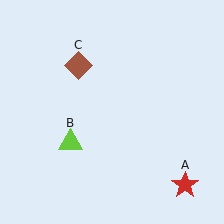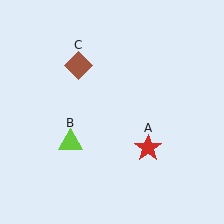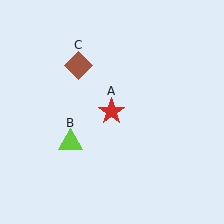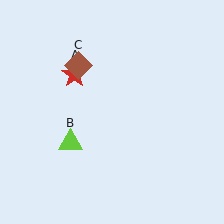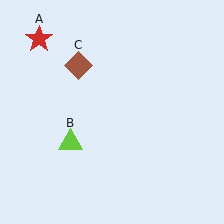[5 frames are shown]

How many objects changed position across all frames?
1 object changed position: red star (object A).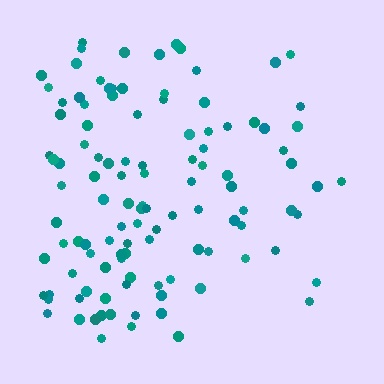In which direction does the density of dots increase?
From right to left, with the left side densest.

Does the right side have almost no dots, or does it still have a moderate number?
Still a moderate number, just noticeably fewer than the left.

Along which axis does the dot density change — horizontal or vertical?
Horizontal.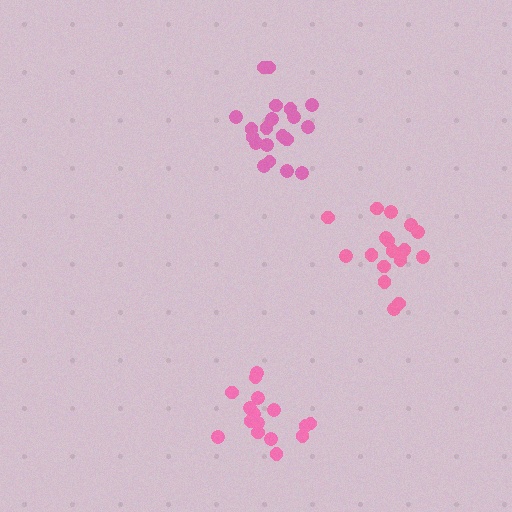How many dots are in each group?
Group 1: 16 dots, Group 2: 21 dots, Group 3: 18 dots (55 total).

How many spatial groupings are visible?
There are 3 spatial groupings.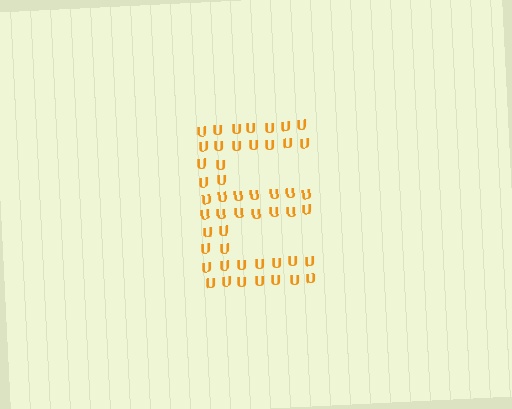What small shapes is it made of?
It is made of small letter U's.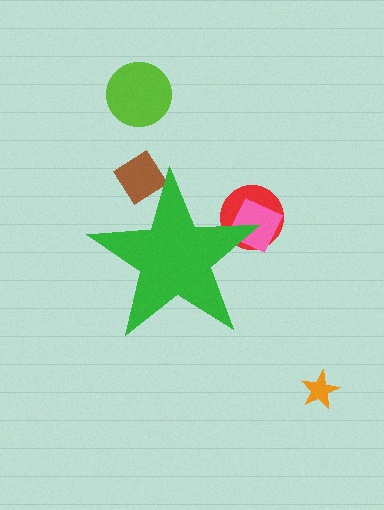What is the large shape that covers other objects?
A green star.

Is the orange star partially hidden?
No, the orange star is fully visible.